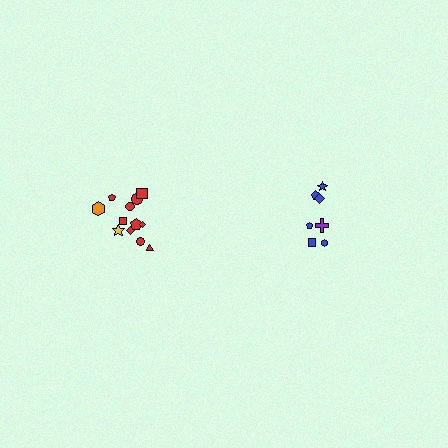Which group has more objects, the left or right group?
The left group.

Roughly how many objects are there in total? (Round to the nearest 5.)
Roughly 20 objects in total.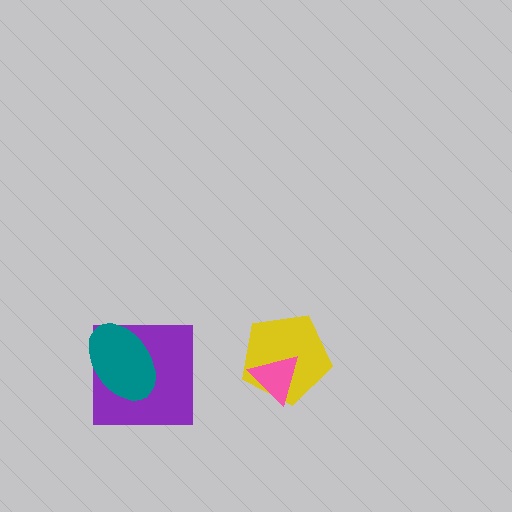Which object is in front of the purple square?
The teal ellipse is in front of the purple square.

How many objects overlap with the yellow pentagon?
1 object overlaps with the yellow pentagon.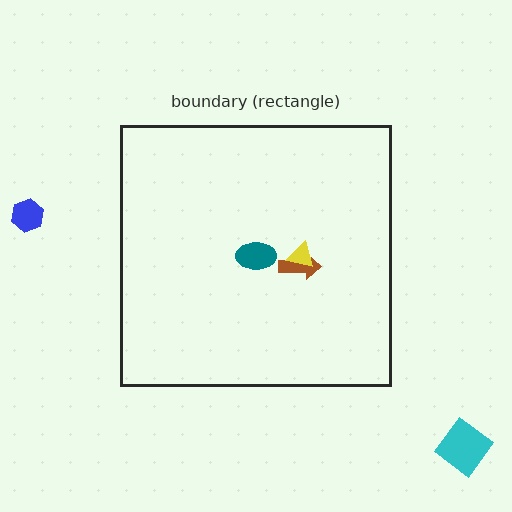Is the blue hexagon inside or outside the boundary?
Outside.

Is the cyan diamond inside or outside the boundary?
Outside.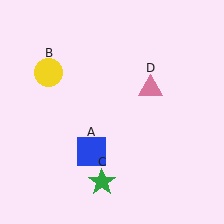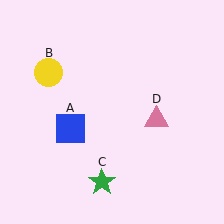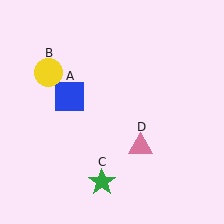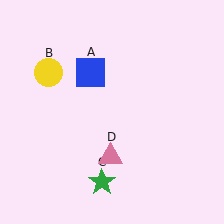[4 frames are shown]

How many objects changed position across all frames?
2 objects changed position: blue square (object A), pink triangle (object D).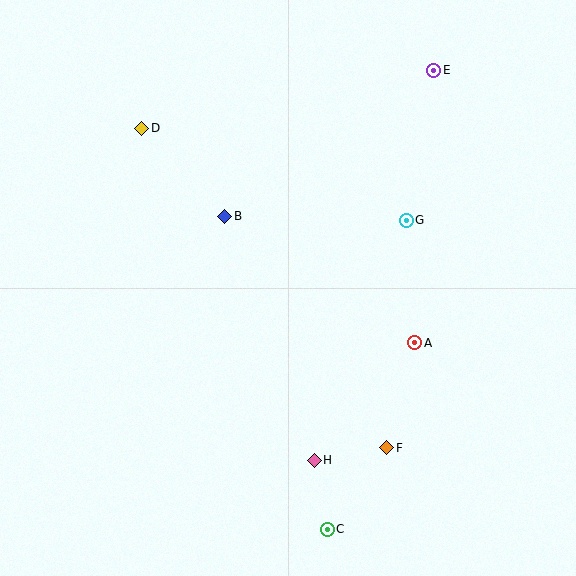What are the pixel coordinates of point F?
Point F is at (387, 448).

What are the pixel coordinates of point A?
Point A is at (415, 343).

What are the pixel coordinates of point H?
Point H is at (314, 460).